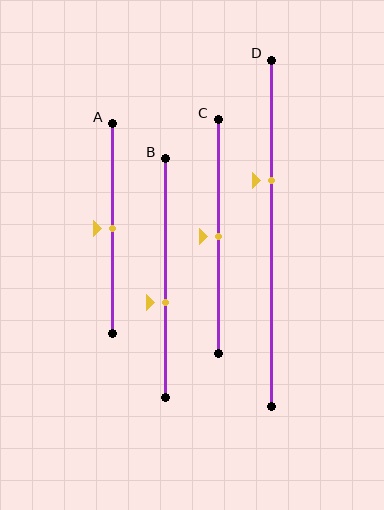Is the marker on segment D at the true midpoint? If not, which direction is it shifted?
No, the marker on segment D is shifted upward by about 15% of the segment length.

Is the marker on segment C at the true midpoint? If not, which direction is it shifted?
Yes, the marker on segment C is at the true midpoint.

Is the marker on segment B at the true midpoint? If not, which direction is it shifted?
No, the marker on segment B is shifted downward by about 10% of the segment length.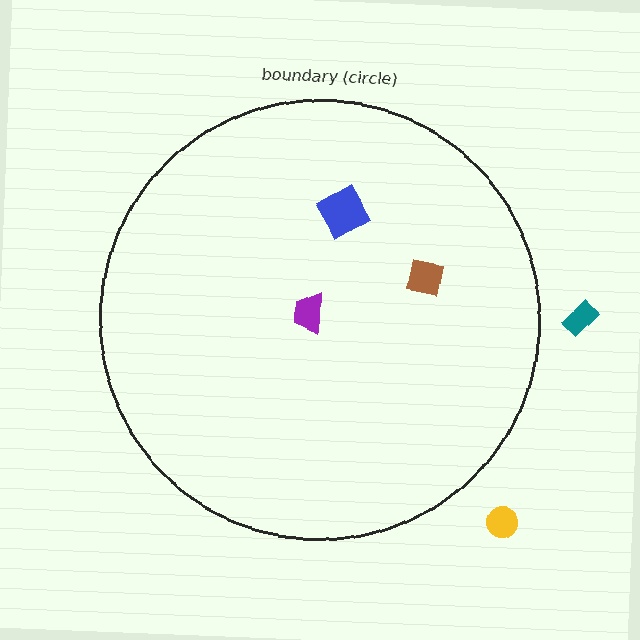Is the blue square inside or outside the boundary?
Inside.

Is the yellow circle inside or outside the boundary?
Outside.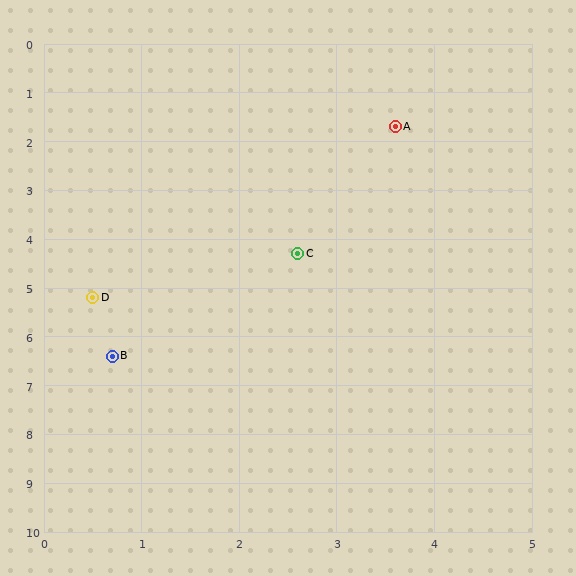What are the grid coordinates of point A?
Point A is at approximately (3.6, 1.7).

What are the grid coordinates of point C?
Point C is at approximately (2.6, 4.3).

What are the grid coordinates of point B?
Point B is at approximately (0.7, 6.4).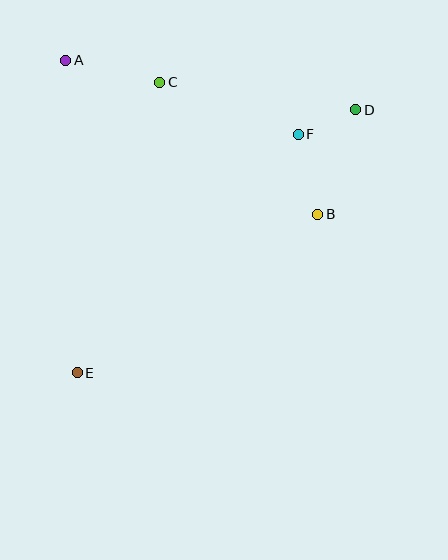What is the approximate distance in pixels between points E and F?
The distance between E and F is approximately 325 pixels.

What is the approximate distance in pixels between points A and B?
The distance between A and B is approximately 295 pixels.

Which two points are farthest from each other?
Points D and E are farthest from each other.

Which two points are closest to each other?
Points D and F are closest to each other.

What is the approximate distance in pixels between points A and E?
The distance between A and E is approximately 312 pixels.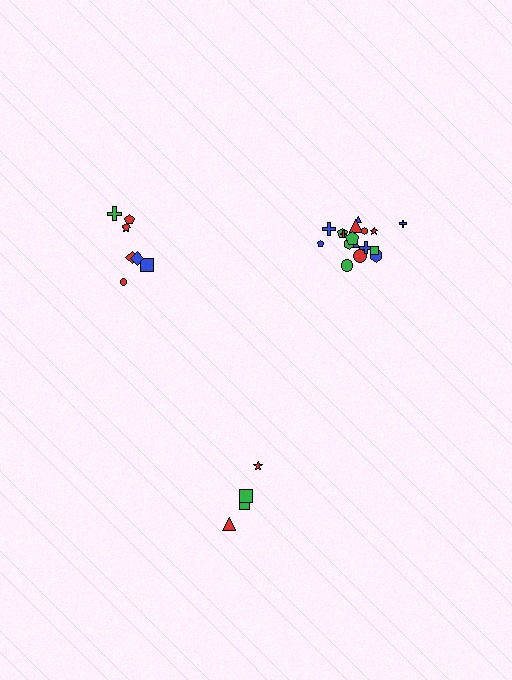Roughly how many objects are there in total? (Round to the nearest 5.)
Roughly 30 objects in total.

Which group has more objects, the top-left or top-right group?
The top-right group.